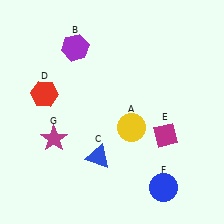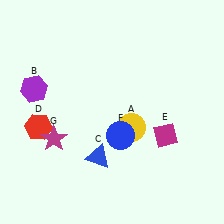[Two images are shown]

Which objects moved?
The objects that moved are: the purple hexagon (B), the red hexagon (D), the blue circle (F).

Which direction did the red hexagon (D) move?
The red hexagon (D) moved down.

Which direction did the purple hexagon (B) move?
The purple hexagon (B) moved left.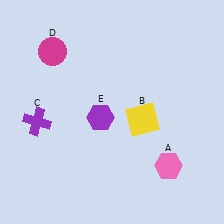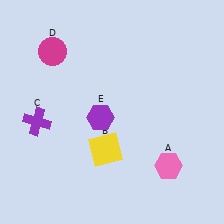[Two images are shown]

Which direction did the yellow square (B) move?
The yellow square (B) moved left.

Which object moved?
The yellow square (B) moved left.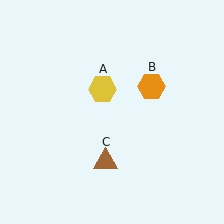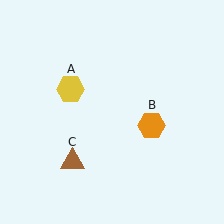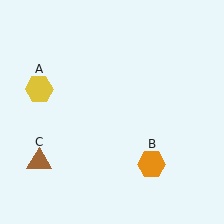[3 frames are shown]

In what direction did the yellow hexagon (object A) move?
The yellow hexagon (object A) moved left.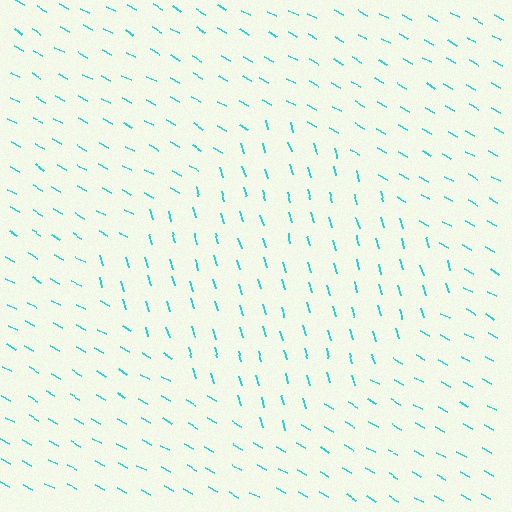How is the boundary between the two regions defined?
The boundary is defined purely by a change in line orientation (approximately 45 degrees difference). All lines are the same color and thickness.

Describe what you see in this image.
The image is filled with small cyan line segments. A diamond region in the image has lines oriented differently from the surrounding lines, creating a visible texture boundary.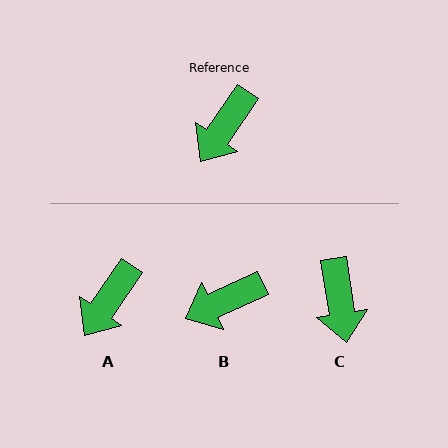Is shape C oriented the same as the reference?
No, it is off by about 43 degrees.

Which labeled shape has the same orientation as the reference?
A.